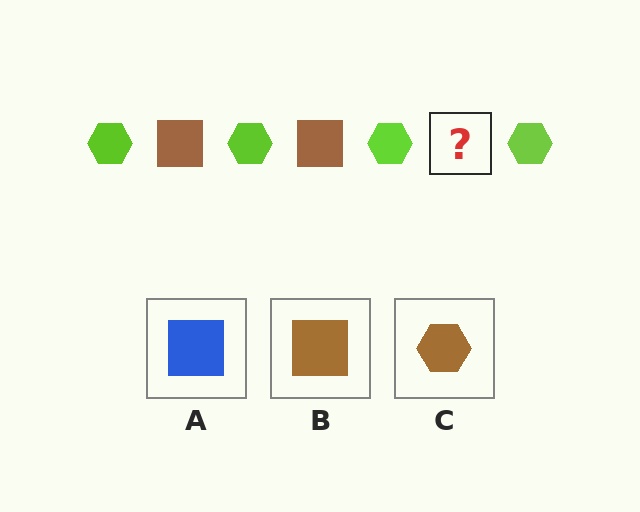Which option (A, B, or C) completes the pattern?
B.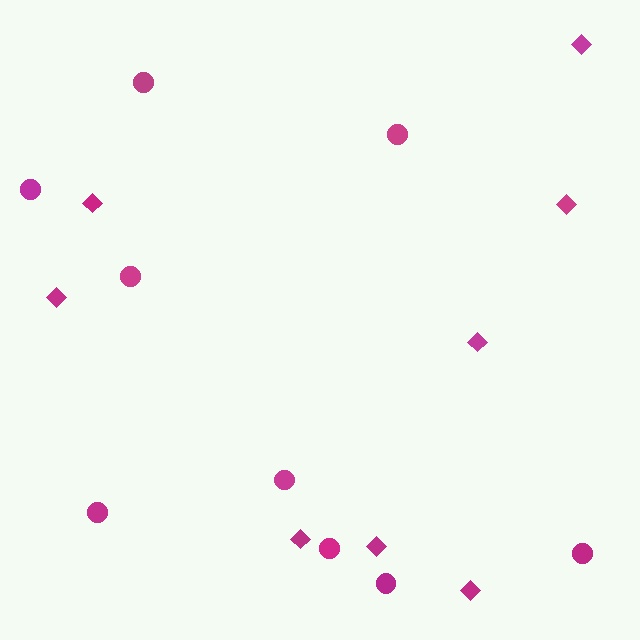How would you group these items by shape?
There are 2 groups: one group of circles (9) and one group of diamonds (8).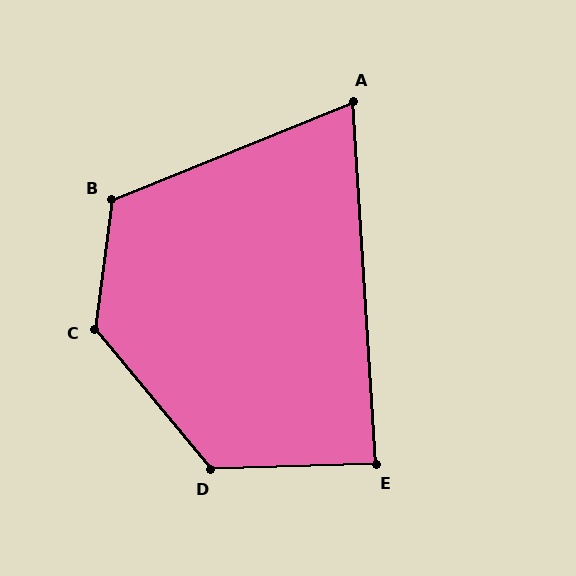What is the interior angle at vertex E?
Approximately 88 degrees (approximately right).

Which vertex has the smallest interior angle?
A, at approximately 72 degrees.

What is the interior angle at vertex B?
Approximately 119 degrees (obtuse).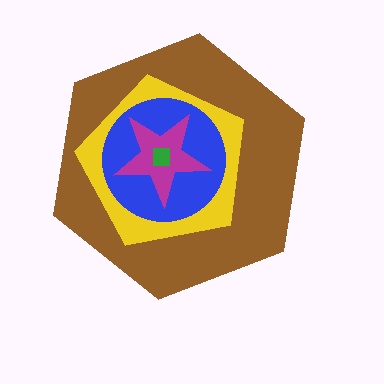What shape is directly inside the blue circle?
The magenta star.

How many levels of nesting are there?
5.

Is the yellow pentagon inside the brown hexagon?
Yes.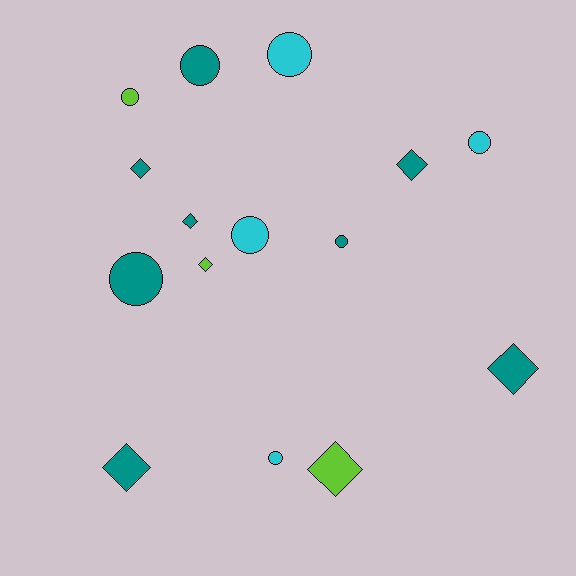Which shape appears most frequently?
Circle, with 8 objects.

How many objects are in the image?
There are 15 objects.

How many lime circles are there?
There is 1 lime circle.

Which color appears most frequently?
Teal, with 8 objects.